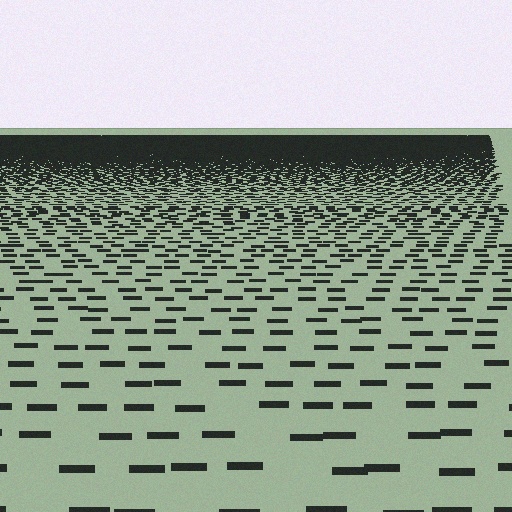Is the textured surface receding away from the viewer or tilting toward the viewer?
The surface is receding away from the viewer. Texture elements get smaller and denser toward the top.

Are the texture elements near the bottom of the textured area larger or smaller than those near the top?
Larger. Near the bottom, elements are closer to the viewer and appear at a bigger on-screen size.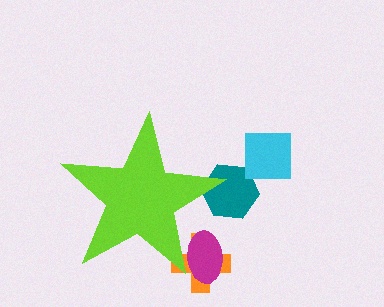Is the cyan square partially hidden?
No, the cyan square is fully visible.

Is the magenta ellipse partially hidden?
Yes, the magenta ellipse is partially hidden behind the lime star.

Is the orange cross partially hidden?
Yes, the orange cross is partially hidden behind the lime star.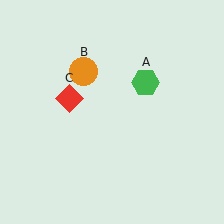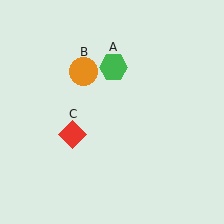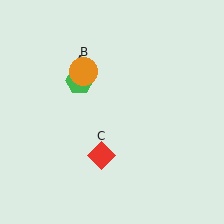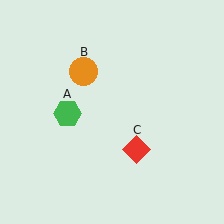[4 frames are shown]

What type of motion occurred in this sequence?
The green hexagon (object A), red diamond (object C) rotated counterclockwise around the center of the scene.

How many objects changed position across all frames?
2 objects changed position: green hexagon (object A), red diamond (object C).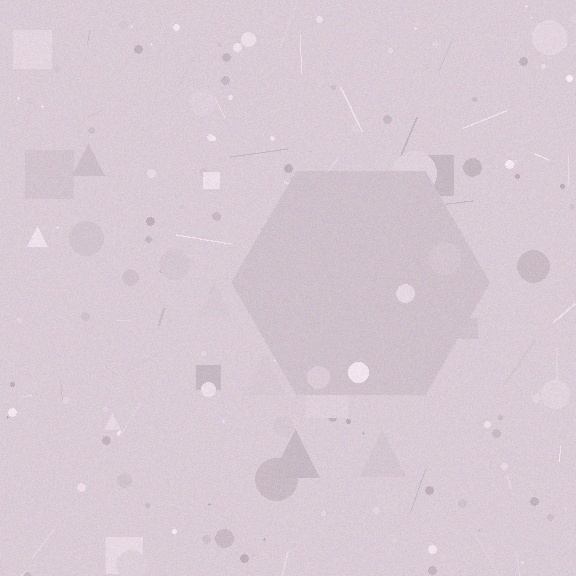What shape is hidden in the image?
A hexagon is hidden in the image.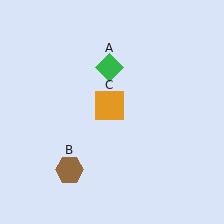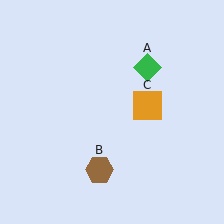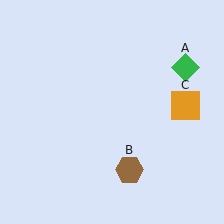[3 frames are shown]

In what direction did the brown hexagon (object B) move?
The brown hexagon (object B) moved right.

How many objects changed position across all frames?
3 objects changed position: green diamond (object A), brown hexagon (object B), orange square (object C).